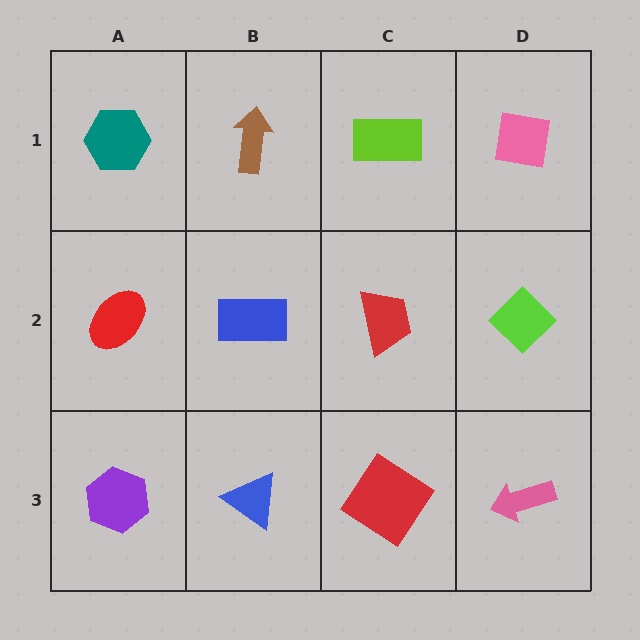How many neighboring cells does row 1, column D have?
2.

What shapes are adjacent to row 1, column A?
A red ellipse (row 2, column A), a brown arrow (row 1, column B).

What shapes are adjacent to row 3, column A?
A red ellipse (row 2, column A), a blue triangle (row 3, column B).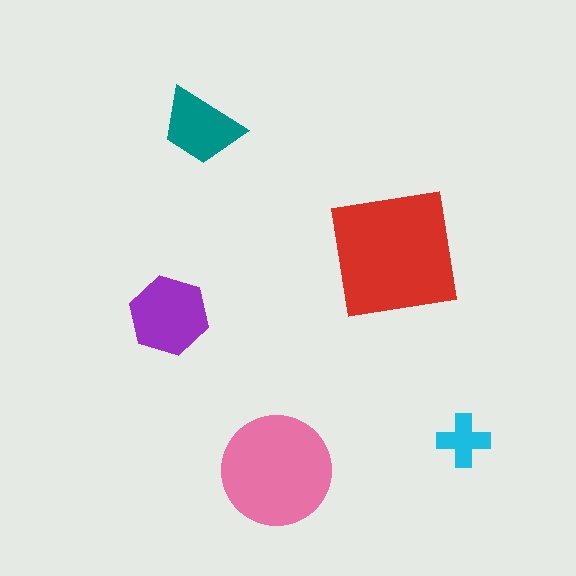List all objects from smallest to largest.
The cyan cross, the teal trapezoid, the purple hexagon, the pink circle, the red square.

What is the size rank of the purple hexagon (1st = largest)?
3rd.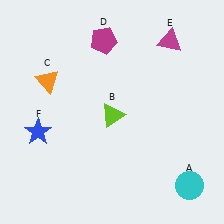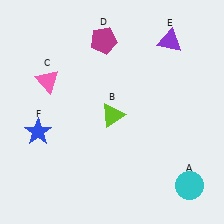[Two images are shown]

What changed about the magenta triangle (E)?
In Image 1, E is magenta. In Image 2, it changed to purple.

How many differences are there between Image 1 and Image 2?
There are 2 differences between the two images.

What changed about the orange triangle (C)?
In Image 1, C is orange. In Image 2, it changed to pink.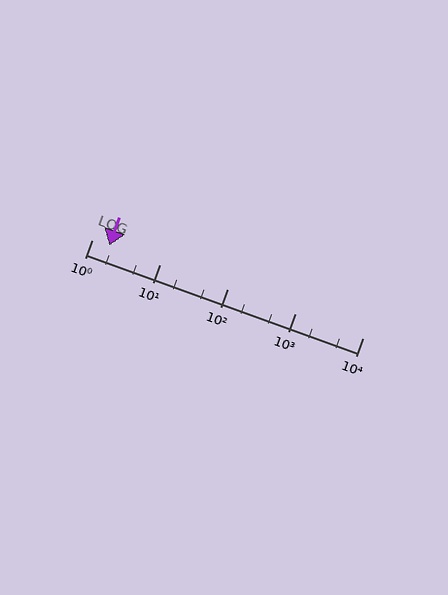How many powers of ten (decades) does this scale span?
The scale spans 4 decades, from 1 to 10000.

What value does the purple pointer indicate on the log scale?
The pointer indicates approximately 1.8.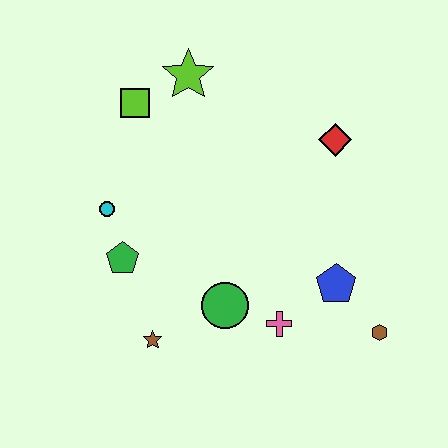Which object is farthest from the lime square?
The brown hexagon is farthest from the lime square.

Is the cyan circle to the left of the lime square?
Yes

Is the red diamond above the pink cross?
Yes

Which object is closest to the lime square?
The lime star is closest to the lime square.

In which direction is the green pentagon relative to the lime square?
The green pentagon is below the lime square.